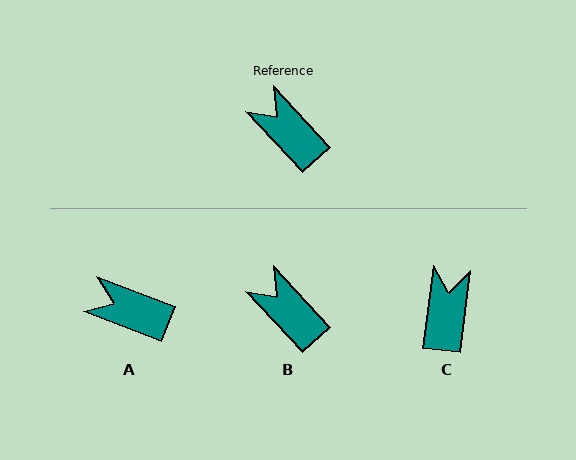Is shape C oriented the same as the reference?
No, it is off by about 49 degrees.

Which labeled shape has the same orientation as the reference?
B.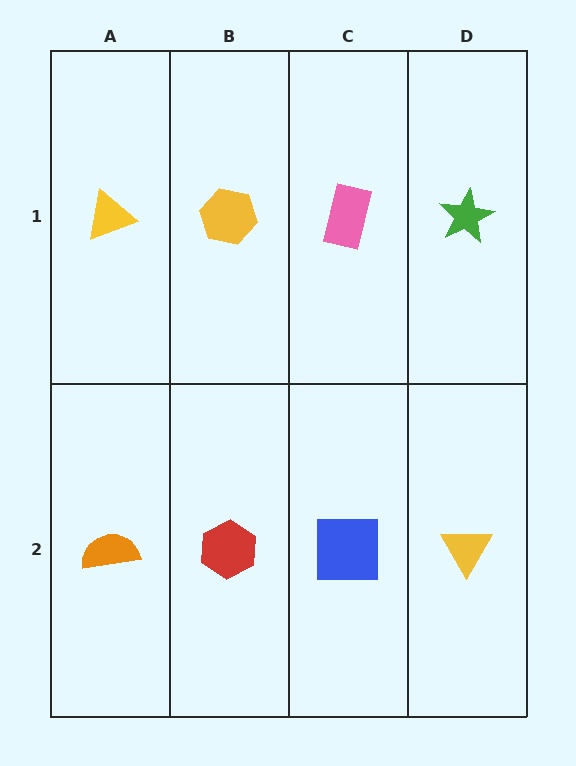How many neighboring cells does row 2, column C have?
3.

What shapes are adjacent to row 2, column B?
A yellow hexagon (row 1, column B), an orange semicircle (row 2, column A), a blue square (row 2, column C).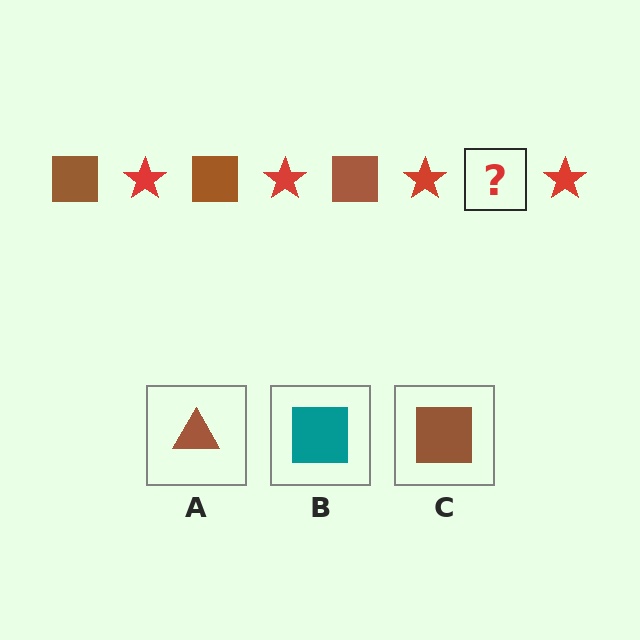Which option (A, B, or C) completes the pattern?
C.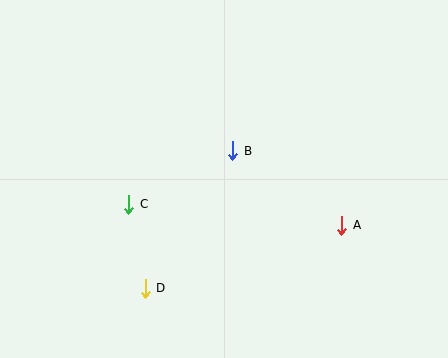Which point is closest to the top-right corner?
Point A is closest to the top-right corner.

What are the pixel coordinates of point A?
Point A is at (342, 225).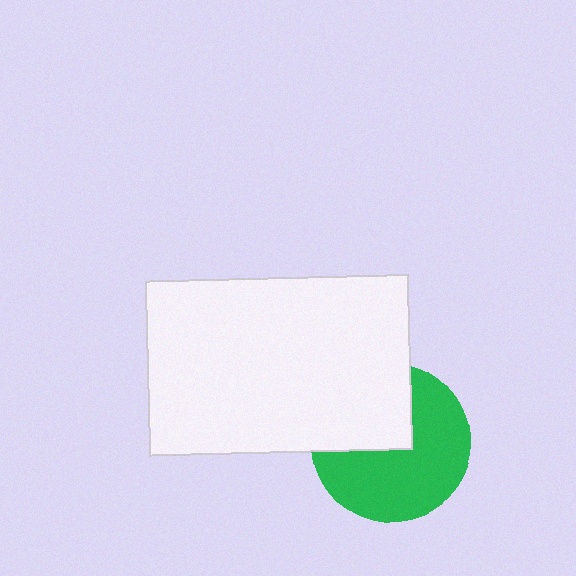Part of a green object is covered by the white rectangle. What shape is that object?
It is a circle.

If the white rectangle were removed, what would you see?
You would see the complete green circle.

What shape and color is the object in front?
The object in front is a white rectangle.